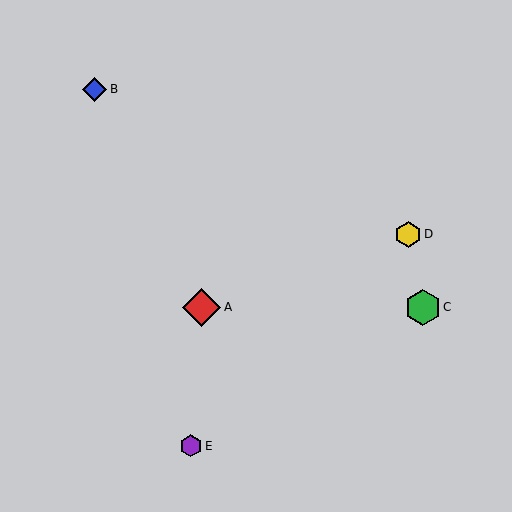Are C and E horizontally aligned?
No, C is at y≈307 and E is at y≈446.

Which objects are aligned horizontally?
Objects A, C are aligned horizontally.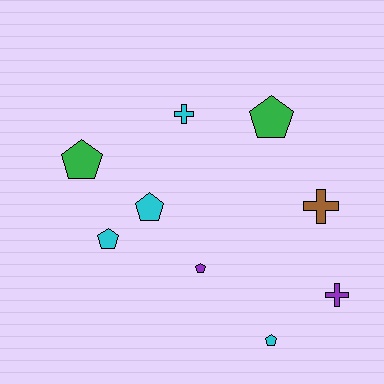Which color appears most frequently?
Cyan, with 4 objects.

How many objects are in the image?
There are 9 objects.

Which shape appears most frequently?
Pentagon, with 6 objects.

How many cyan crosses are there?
There is 1 cyan cross.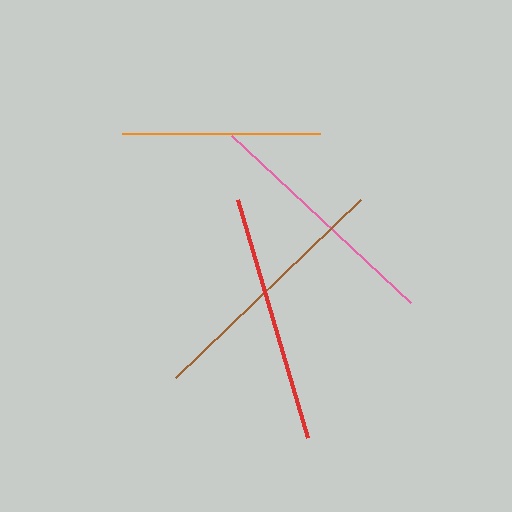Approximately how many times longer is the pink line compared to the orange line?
The pink line is approximately 1.2 times the length of the orange line.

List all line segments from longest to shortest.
From longest to shortest: brown, red, pink, orange.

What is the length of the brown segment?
The brown segment is approximately 257 pixels long.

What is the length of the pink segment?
The pink segment is approximately 245 pixels long.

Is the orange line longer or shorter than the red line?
The red line is longer than the orange line.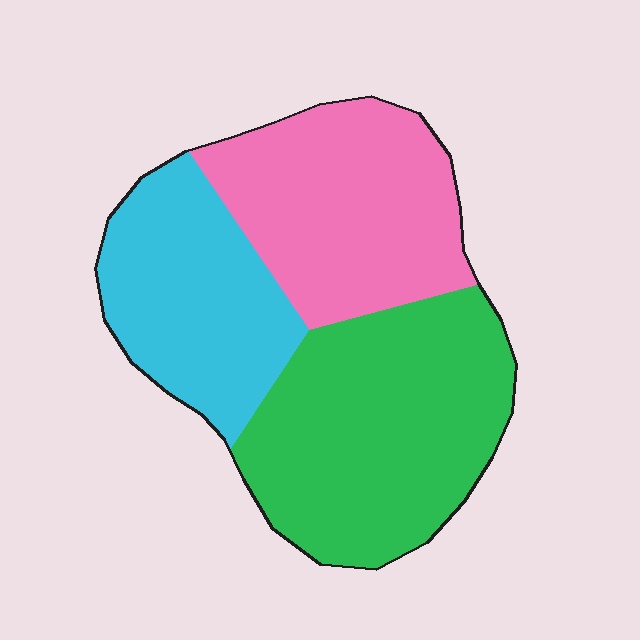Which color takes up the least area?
Cyan, at roughly 25%.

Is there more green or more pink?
Green.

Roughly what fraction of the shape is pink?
Pink takes up about one third (1/3) of the shape.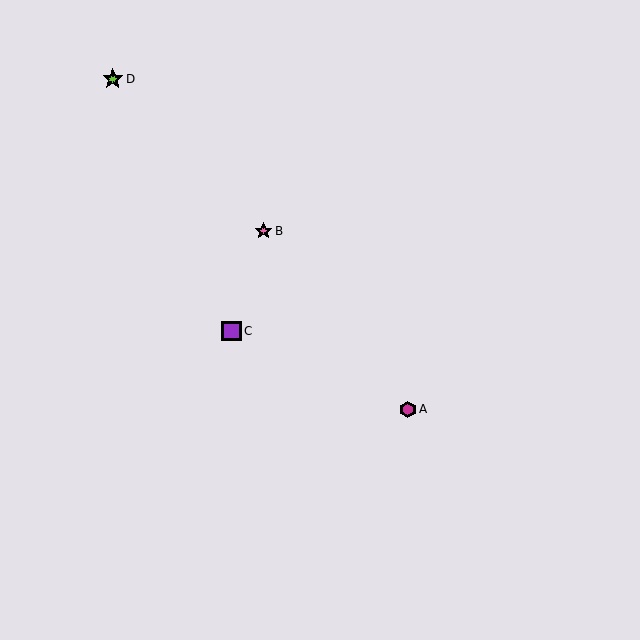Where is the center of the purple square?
The center of the purple square is at (231, 331).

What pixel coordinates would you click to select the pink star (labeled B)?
Click at (264, 231) to select the pink star B.